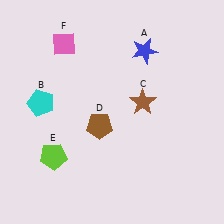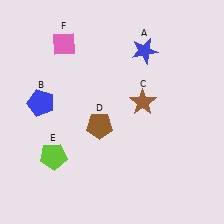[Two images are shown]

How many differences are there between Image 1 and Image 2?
There is 1 difference between the two images.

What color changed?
The pentagon (B) changed from cyan in Image 1 to blue in Image 2.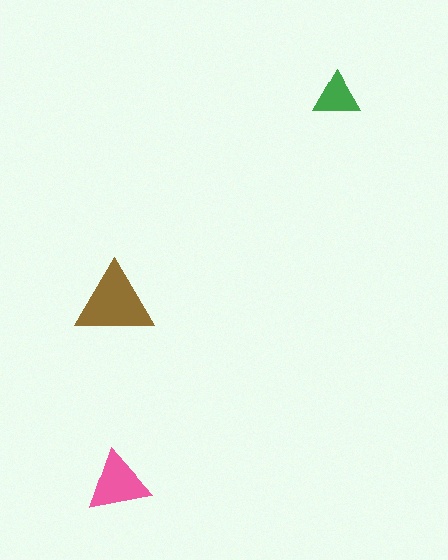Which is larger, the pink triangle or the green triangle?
The pink one.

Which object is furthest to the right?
The green triangle is rightmost.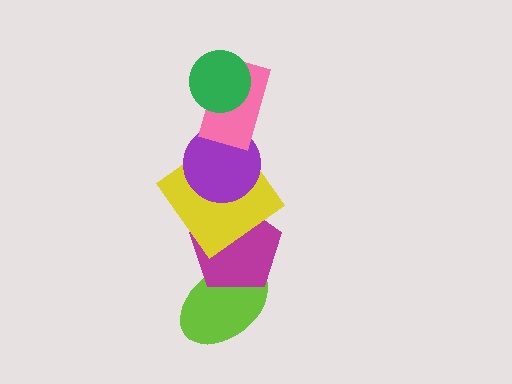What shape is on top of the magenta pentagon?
The yellow diamond is on top of the magenta pentagon.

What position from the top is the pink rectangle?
The pink rectangle is 2nd from the top.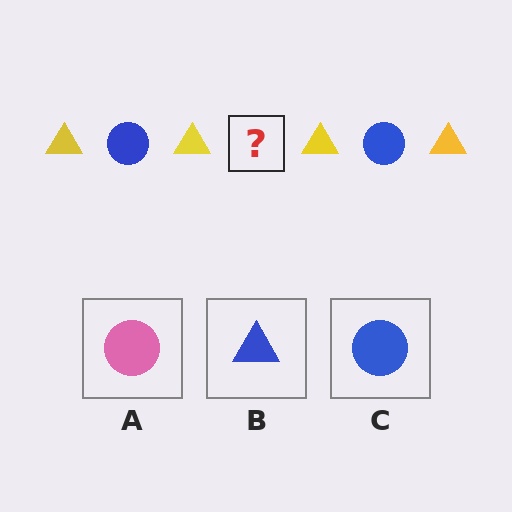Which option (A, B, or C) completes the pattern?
C.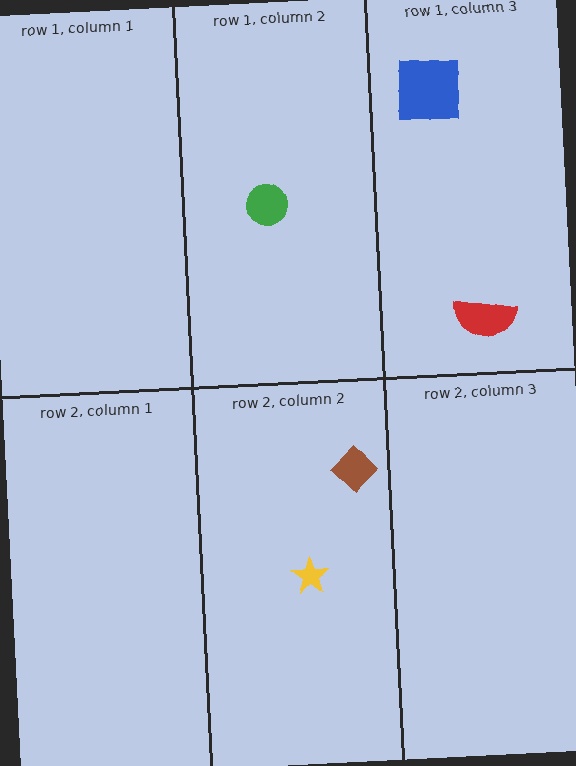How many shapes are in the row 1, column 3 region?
2.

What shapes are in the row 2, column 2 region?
The brown diamond, the yellow star.